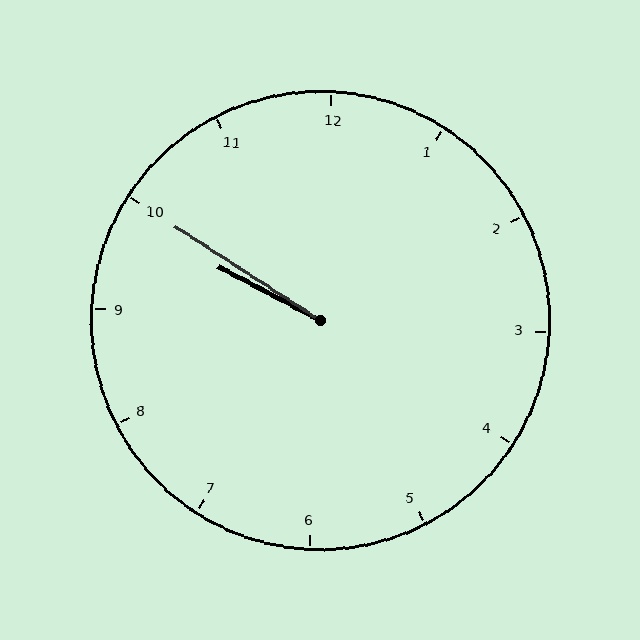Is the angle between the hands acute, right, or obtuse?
It is acute.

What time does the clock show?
9:50.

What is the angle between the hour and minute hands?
Approximately 5 degrees.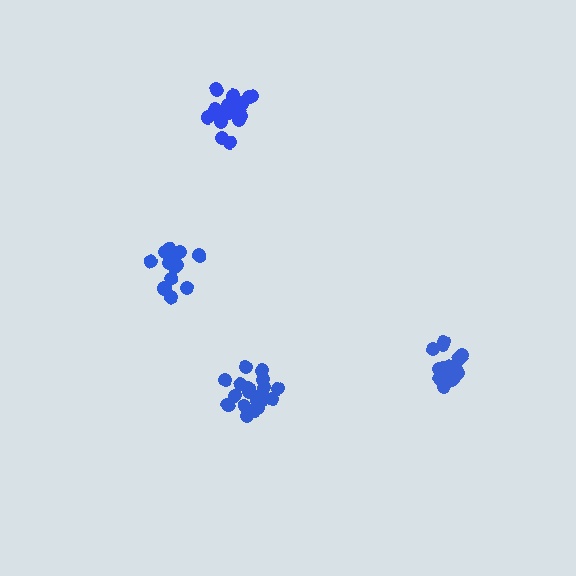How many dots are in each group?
Group 1: 15 dots, Group 2: 19 dots, Group 3: 19 dots, Group 4: 17 dots (70 total).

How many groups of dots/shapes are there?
There are 4 groups.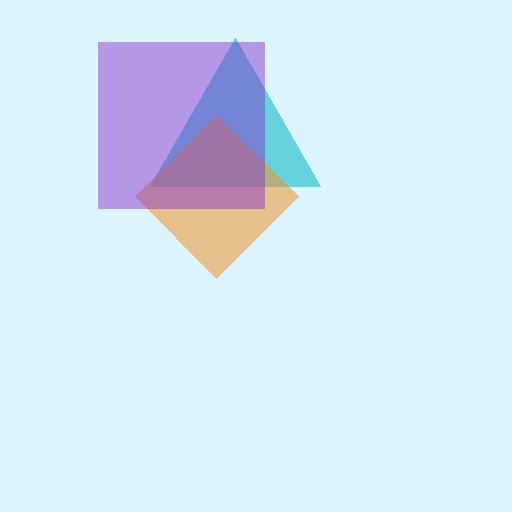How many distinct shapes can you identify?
There are 3 distinct shapes: a cyan triangle, an orange diamond, a purple square.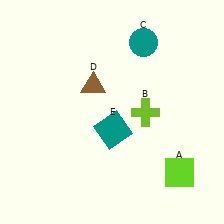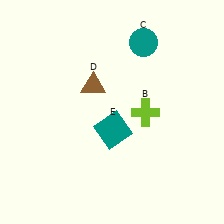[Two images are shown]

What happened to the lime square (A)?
The lime square (A) was removed in Image 2. It was in the bottom-right area of Image 1.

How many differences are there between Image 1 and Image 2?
There is 1 difference between the two images.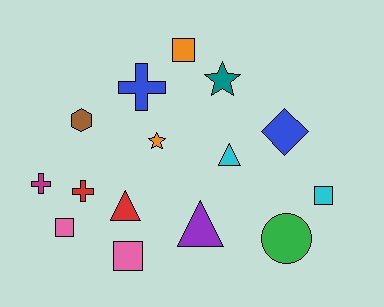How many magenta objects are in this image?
There is 1 magenta object.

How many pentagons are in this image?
There are no pentagons.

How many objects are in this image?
There are 15 objects.